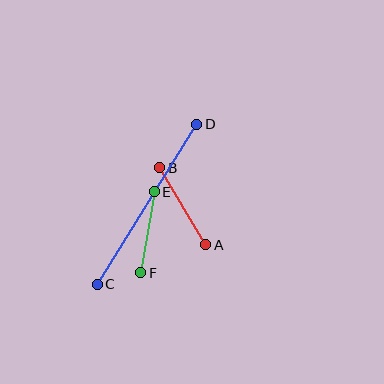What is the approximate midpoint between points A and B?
The midpoint is at approximately (183, 206) pixels.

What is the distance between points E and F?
The distance is approximately 82 pixels.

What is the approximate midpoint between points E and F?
The midpoint is at approximately (147, 232) pixels.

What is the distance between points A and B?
The distance is approximately 90 pixels.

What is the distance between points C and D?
The distance is approximately 188 pixels.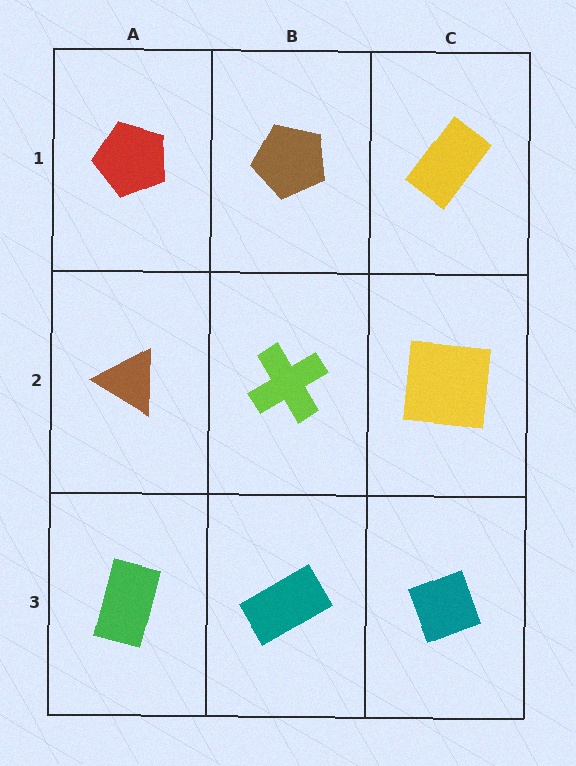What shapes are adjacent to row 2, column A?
A red pentagon (row 1, column A), a green rectangle (row 3, column A), a lime cross (row 2, column B).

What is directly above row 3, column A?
A brown triangle.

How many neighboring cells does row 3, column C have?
2.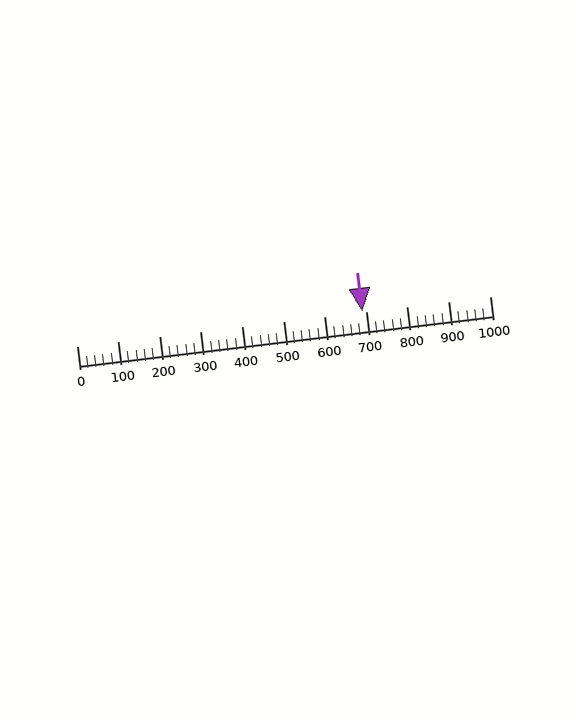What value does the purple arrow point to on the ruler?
The purple arrow points to approximately 692.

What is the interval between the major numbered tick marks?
The major tick marks are spaced 100 units apart.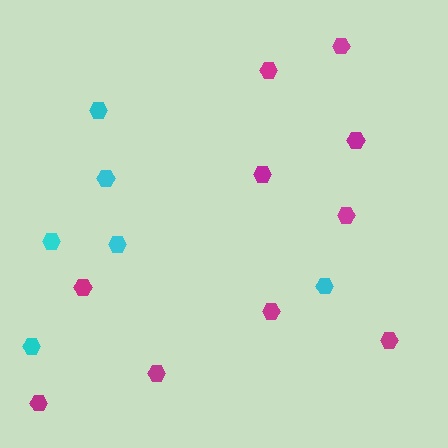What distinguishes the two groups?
There are 2 groups: one group of magenta hexagons (10) and one group of cyan hexagons (6).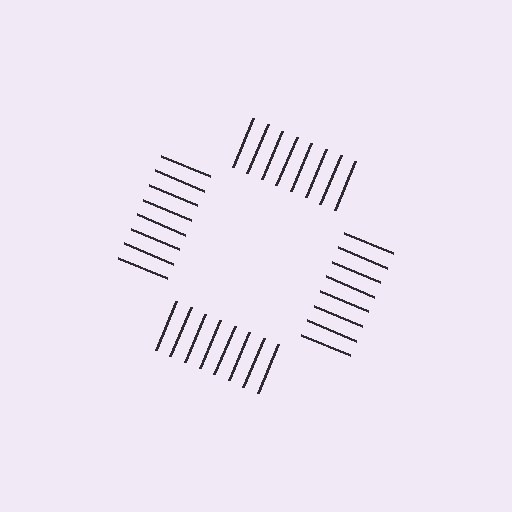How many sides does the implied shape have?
4 sides — the line-ends trace a square.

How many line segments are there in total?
32 — 8 along each of the 4 edges.